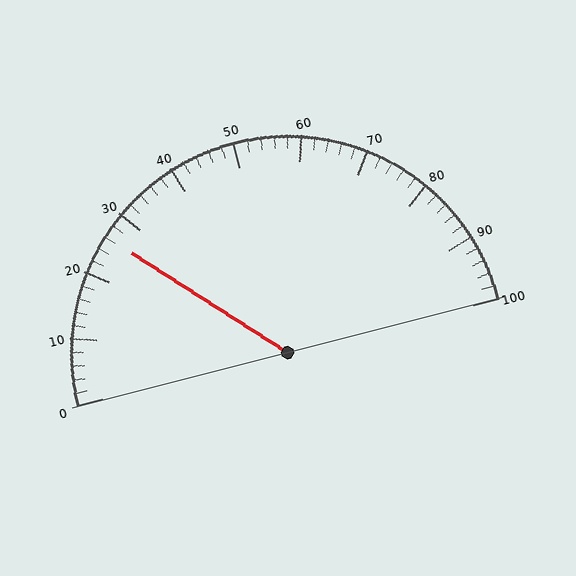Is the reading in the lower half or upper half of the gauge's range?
The reading is in the lower half of the range (0 to 100).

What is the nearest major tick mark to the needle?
The nearest major tick mark is 30.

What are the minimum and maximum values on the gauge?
The gauge ranges from 0 to 100.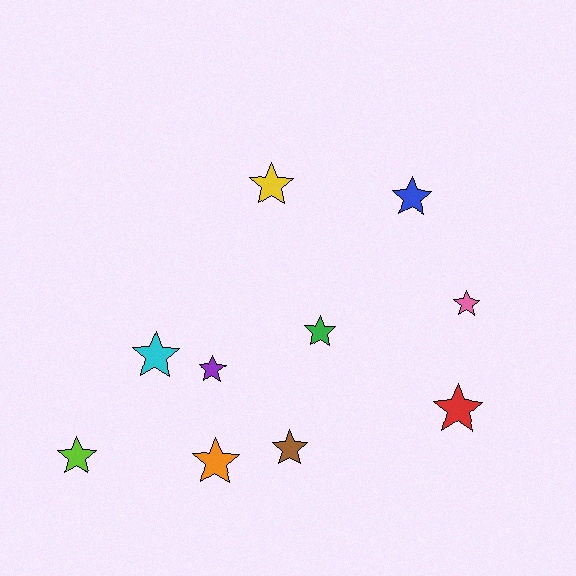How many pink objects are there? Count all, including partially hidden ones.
There is 1 pink object.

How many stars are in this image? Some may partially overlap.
There are 10 stars.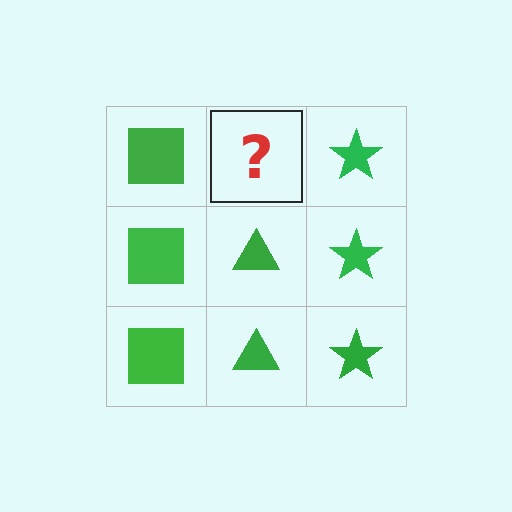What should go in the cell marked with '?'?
The missing cell should contain a green triangle.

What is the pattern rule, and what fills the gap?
The rule is that each column has a consistent shape. The gap should be filled with a green triangle.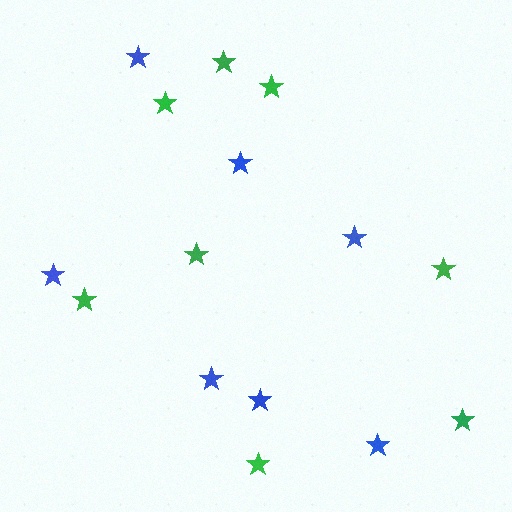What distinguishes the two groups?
There are 2 groups: one group of green stars (8) and one group of blue stars (7).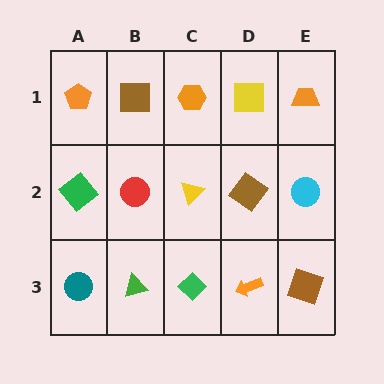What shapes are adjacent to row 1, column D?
A brown diamond (row 2, column D), an orange hexagon (row 1, column C), an orange trapezoid (row 1, column E).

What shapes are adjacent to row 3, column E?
A cyan circle (row 2, column E), an orange arrow (row 3, column D).